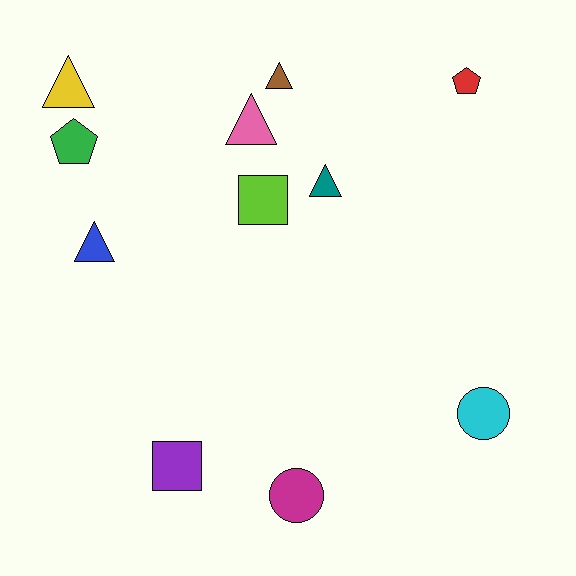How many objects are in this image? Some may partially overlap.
There are 11 objects.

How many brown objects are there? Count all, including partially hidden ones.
There is 1 brown object.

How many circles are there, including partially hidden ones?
There are 2 circles.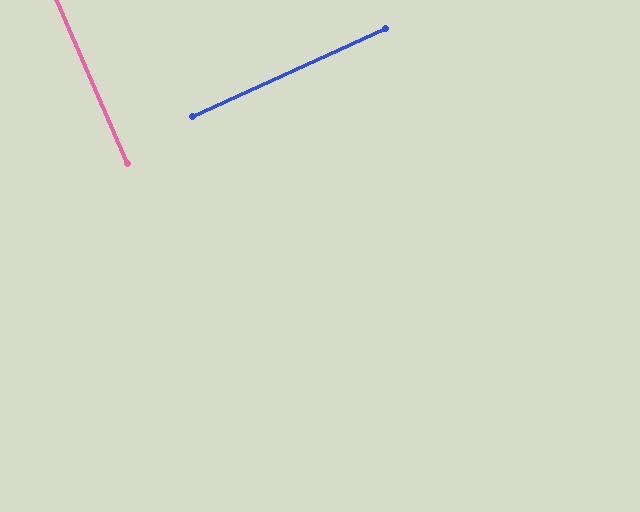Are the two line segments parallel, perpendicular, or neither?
Perpendicular — they meet at approximately 89°.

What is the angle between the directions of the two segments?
Approximately 89 degrees.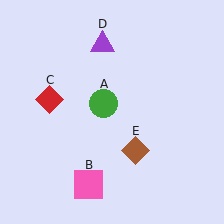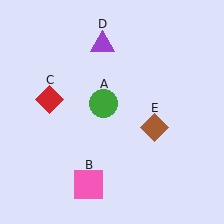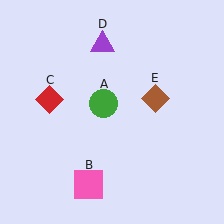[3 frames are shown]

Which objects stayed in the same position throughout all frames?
Green circle (object A) and pink square (object B) and red diamond (object C) and purple triangle (object D) remained stationary.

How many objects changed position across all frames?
1 object changed position: brown diamond (object E).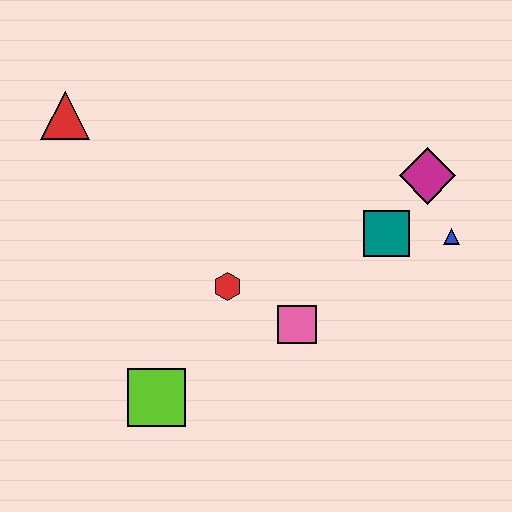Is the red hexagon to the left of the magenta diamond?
Yes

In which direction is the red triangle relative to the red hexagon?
The red triangle is above the red hexagon.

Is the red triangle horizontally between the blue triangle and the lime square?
No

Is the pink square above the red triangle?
No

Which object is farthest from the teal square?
The red triangle is farthest from the teal square.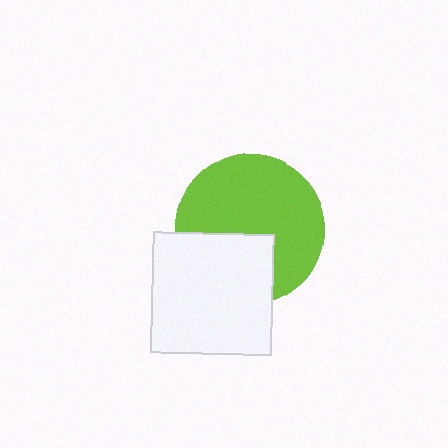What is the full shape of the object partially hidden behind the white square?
The partially hidden object is a lime circle.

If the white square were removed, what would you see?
You would see the complete lime circle.